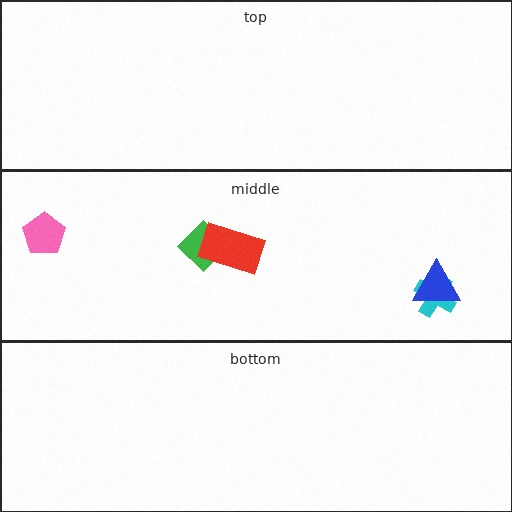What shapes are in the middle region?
The pink pentagon, the green diamond, the cyan cross, the blue triangle, the red rectangle.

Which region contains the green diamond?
The middle region.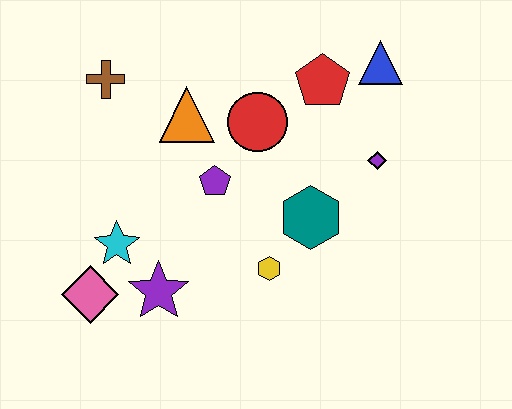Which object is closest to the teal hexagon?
The yellow hexagon is closest to the teal hexagon.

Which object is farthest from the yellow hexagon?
The brown cross is farthest from the yellow hexagon.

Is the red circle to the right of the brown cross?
Yes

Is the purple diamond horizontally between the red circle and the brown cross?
No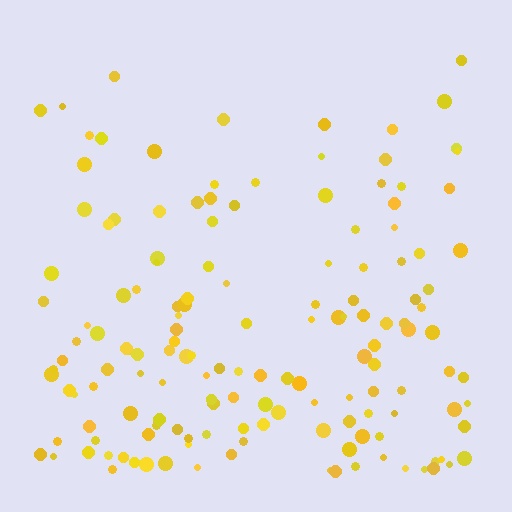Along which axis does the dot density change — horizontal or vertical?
Vertical.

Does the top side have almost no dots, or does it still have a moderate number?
Still a moderate number, just noticeably fewer than the bottom.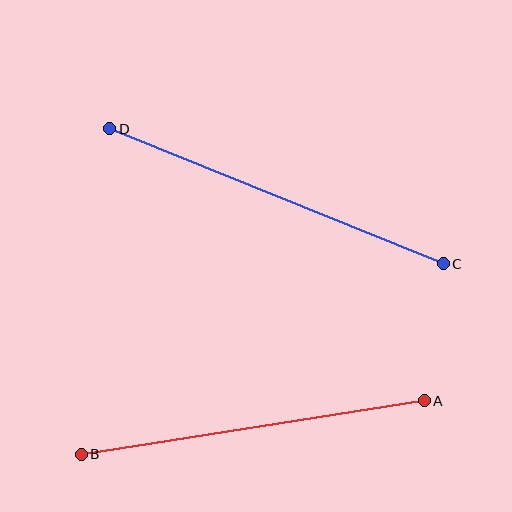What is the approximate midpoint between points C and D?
The midpoint is at approximately (276, 196) pixels.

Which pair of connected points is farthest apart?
Points C and D are farthest apart.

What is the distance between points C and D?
The distance is approximately 360 pixels.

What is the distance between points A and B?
The distance is approximately 347 pixels.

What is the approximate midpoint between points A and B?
The midpoint is at approximately (253, 427) pixels.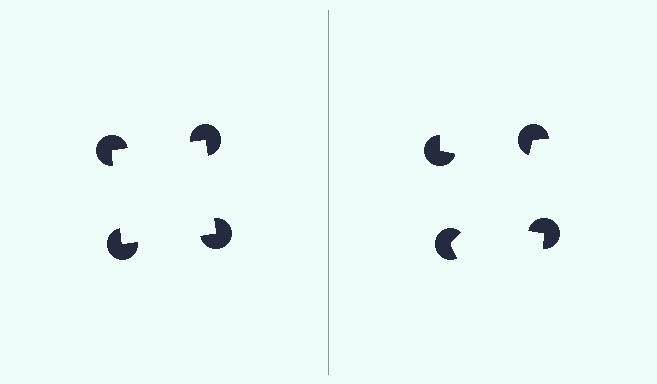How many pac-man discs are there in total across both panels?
8 — 4 on each side.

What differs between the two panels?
The pac-man discs are positioned identically on both sides; only the wedge orientations differ. On the left they align to a square; on the right they are misaligned.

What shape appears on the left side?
An illusory square.